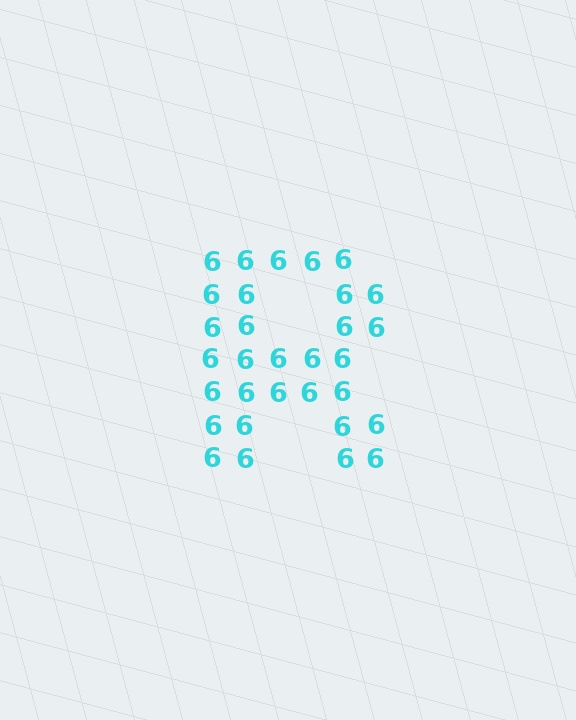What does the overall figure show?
The overall figure shows the letter R.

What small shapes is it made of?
It is made of small digit 6's.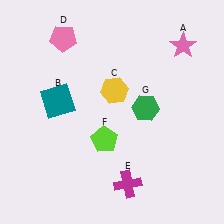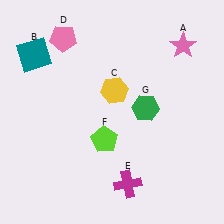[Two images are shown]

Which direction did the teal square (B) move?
The teal square (B) moved up.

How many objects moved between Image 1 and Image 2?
1 object moved between the two images.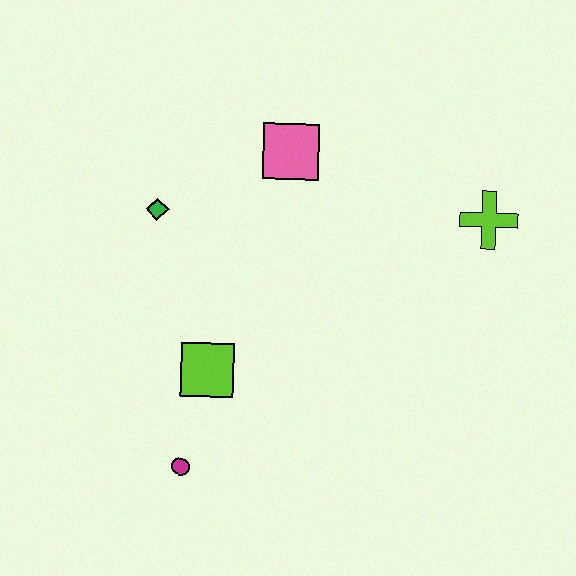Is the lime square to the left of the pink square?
Yes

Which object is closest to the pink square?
The green diamond is closest to the pink square.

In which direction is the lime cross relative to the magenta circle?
The lime cross is to the right of the magenta circle.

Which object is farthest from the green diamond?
The lime cross is farthest from the green diamond.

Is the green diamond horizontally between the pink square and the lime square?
No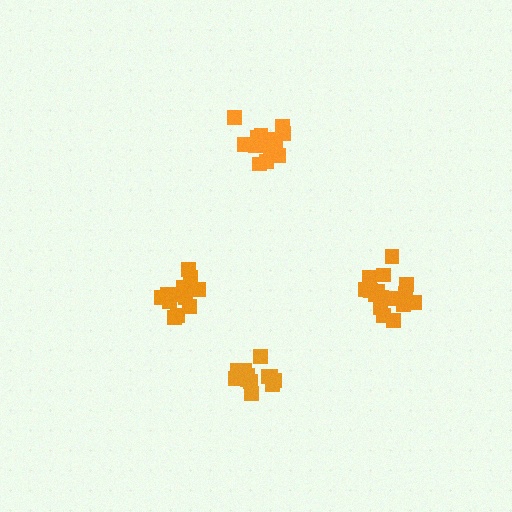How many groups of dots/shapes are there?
There are 4 groups.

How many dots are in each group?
Group 1: 12 dots, Group 2: 17 dots, Group 3: 12 dots, Group 4: 14 dots (55 total).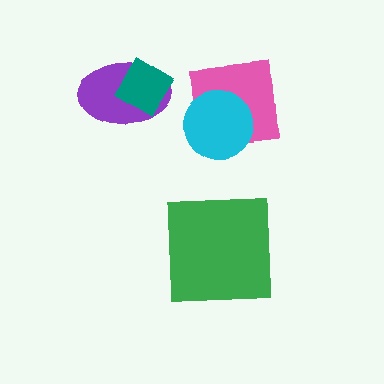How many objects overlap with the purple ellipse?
1 object overlaps with the purple ellipse.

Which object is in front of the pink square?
The cyan circle is in front of the pink square.